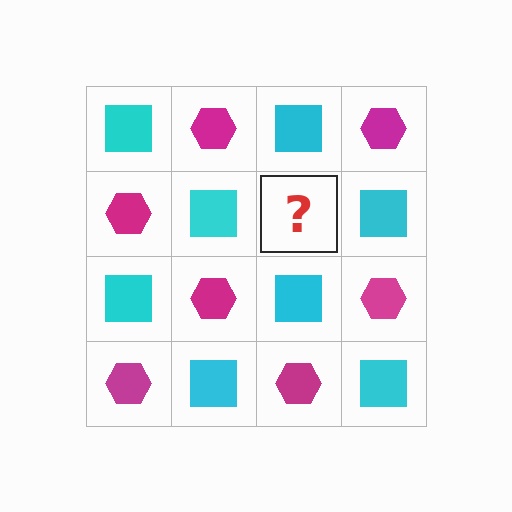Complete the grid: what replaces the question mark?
The question mark should be replaced with a magenta hexagon.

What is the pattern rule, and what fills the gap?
The rule is that it alternates cyan square and magenta hexagon in a checkerboard pattern. The gap should be filled with a magenta hexagon.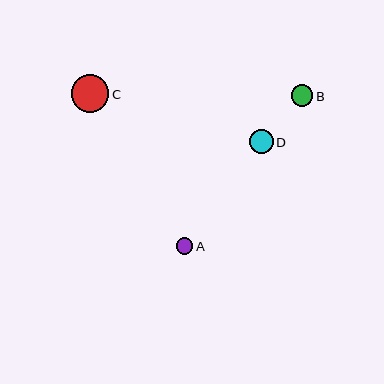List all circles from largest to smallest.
From largest to smallest: C, D, B, A.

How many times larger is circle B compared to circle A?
Circle B is approximately 1.3 times the size of circle A.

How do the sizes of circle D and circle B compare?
Circle D and circle B are approximately the same size.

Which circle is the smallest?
Circle A is the smallest with a size of approximately 17 pixels.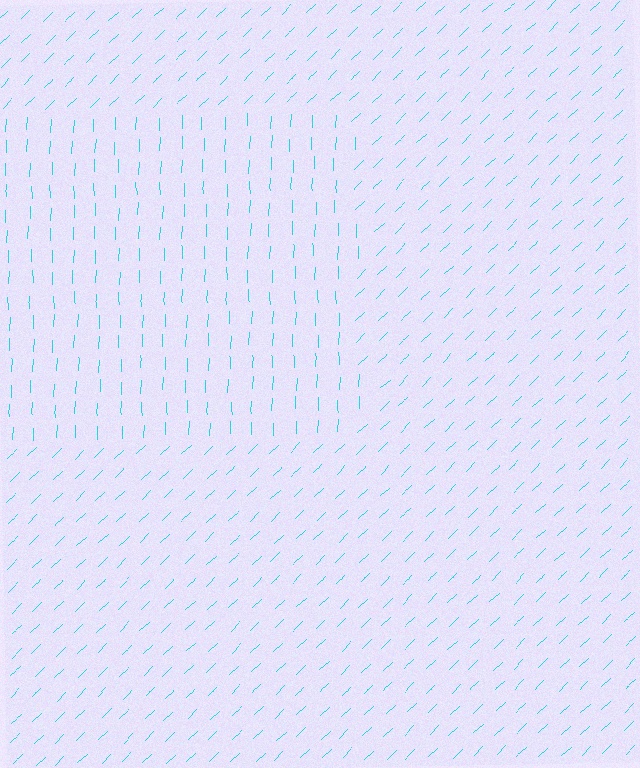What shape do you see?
I see a rectangle.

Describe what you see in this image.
The image is filled with small cyan line segments. A rectangle region in the image has lines oriented differently from the surrounding lines, creating a visible texture boundary.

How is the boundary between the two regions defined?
The boundary is defined purely by a change in line orientation (approximately 45 degrees difference). All lines are the same color and thickness.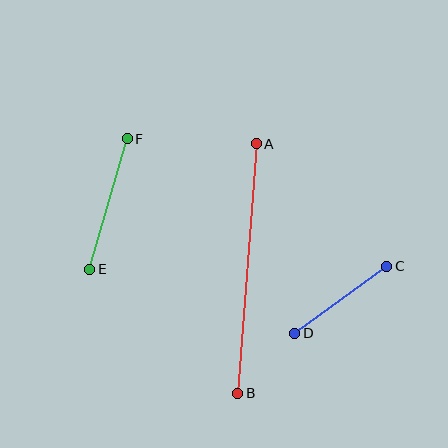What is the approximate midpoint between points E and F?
The midpoint is at approximately (109, 204) pixels.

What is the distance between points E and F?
The distance is approximately 136 pixels.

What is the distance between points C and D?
The distance is approximately 114 pixels.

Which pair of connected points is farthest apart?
Points A and B are farthest apart.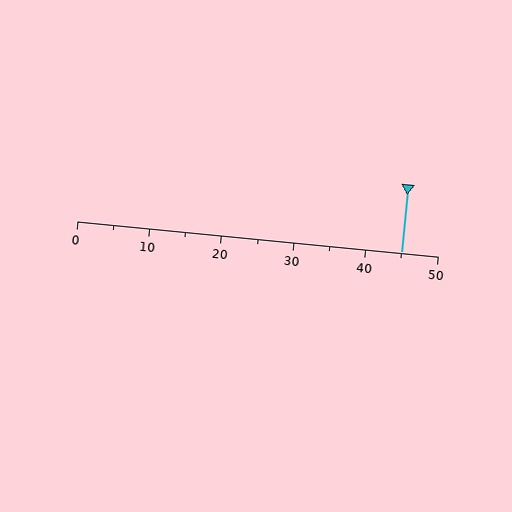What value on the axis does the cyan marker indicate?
The marker indicates approximately 45.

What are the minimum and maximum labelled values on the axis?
The axis runs from 0 to 50.